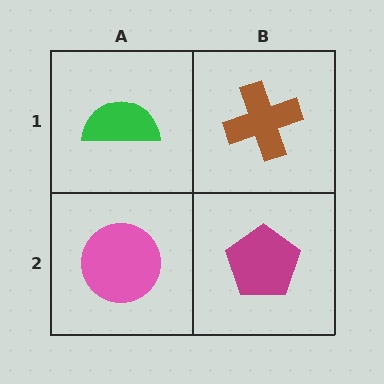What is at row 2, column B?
A magenta pentagon.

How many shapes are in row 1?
2 shapes.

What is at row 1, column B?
A brown cross.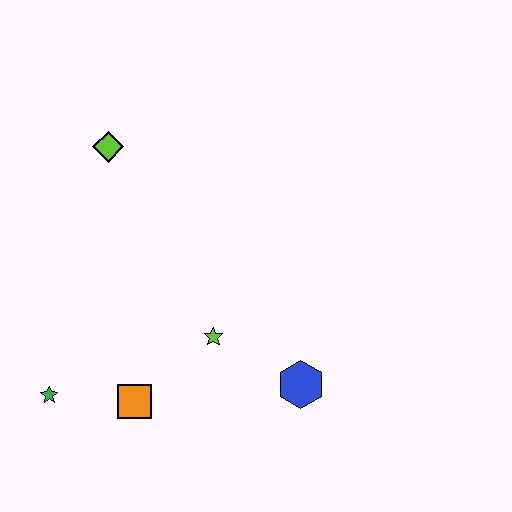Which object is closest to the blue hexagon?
The lime star is closest to the blue hexagon.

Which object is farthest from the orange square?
The lime diamond is farthest from the orange square.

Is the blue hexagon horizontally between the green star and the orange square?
No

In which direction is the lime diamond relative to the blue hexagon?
The lime diamond is above the blue hexagon.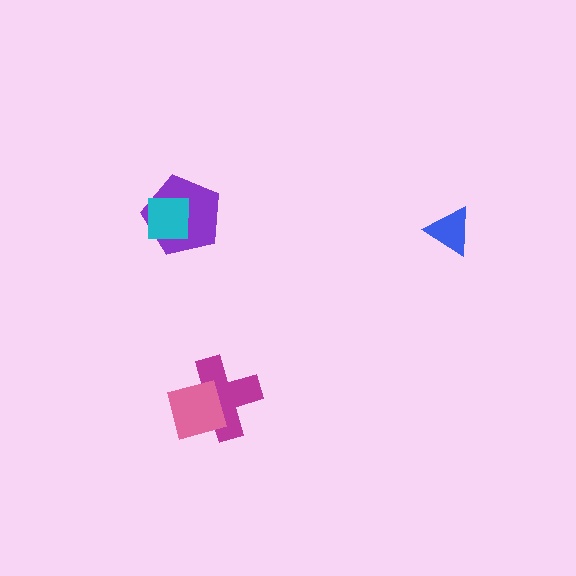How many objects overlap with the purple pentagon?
1 object overlaps with the purple pentagon.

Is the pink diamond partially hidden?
No, no other shape covers it.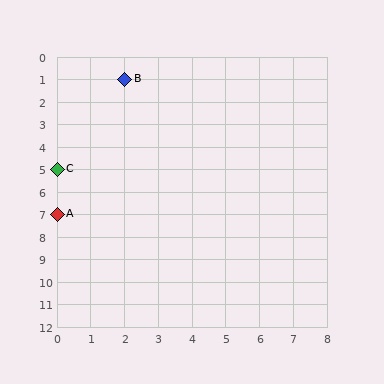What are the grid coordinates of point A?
Point A is at grid coordinates (0, 7).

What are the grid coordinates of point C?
Point C is at grid coordinates (0, 5).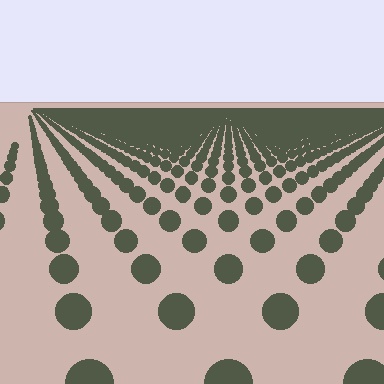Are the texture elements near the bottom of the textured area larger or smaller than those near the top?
Larger. Near the bottom, elements are closer to the viewer and appear at a bigger on-screen size.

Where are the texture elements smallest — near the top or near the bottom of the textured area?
Near the top.